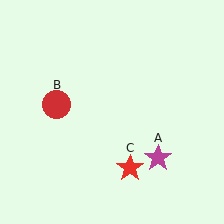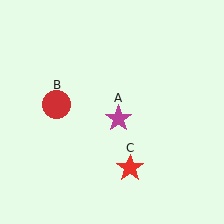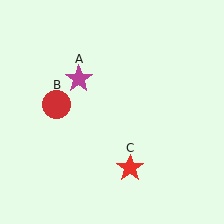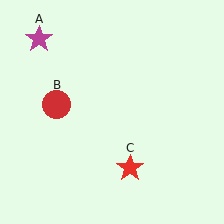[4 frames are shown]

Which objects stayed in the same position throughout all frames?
Red circle (object B) and red star (object C) remained stationary.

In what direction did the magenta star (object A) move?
The magenta star (object A) moved up and to the left.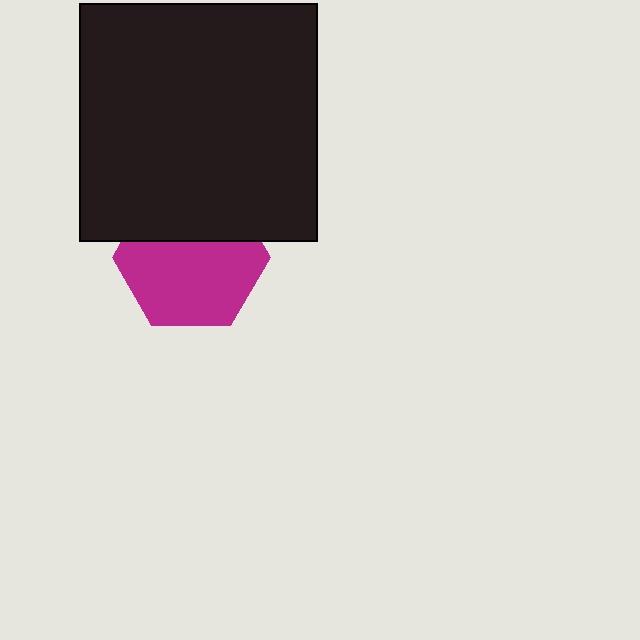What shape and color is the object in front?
The object in front is a black rectangle.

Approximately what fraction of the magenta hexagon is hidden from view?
Roughly 36% of the magenta hexagon is hidden behind the black rectangle.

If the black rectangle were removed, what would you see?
You would see the complete magenta hexagon.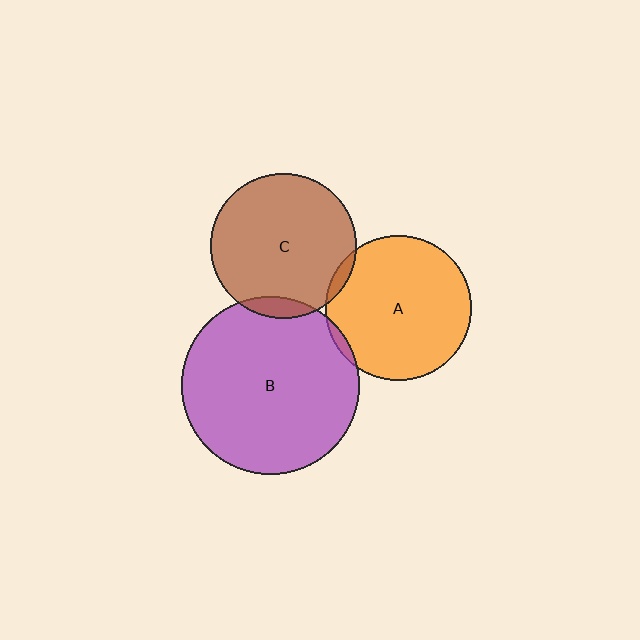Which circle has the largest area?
Circle B (purple).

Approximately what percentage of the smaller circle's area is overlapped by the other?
Approximately 5%.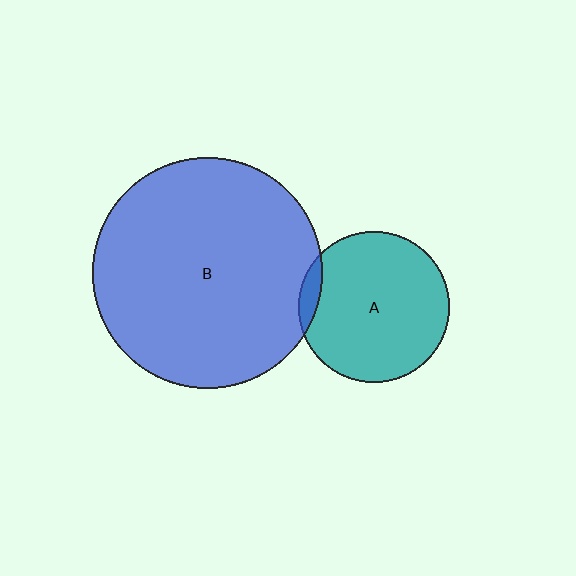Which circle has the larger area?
Circle B (blue).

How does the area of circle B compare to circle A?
Approximately 2.3 times.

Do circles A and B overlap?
Yes.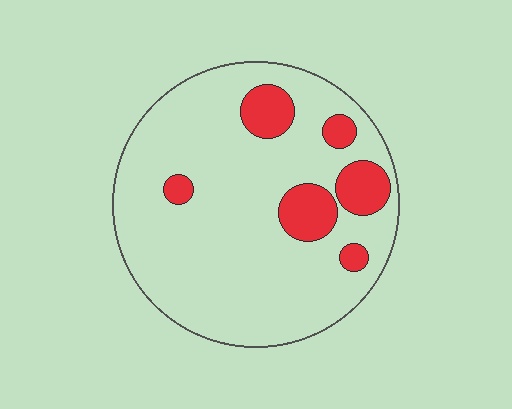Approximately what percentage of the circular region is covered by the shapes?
Approximately 15%.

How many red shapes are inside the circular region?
6.